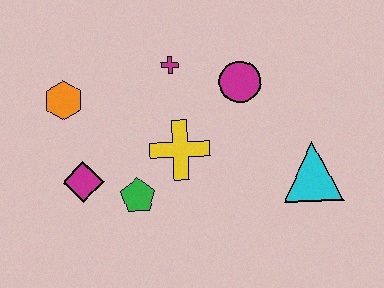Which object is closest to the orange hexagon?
The magenta diamond is closest to the orange hexagon.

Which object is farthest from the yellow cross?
The cyan triangle is farthest from the yellow cross.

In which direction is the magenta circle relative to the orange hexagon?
The magenta circle is to the right of the orange hexagon.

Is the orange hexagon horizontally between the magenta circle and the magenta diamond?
No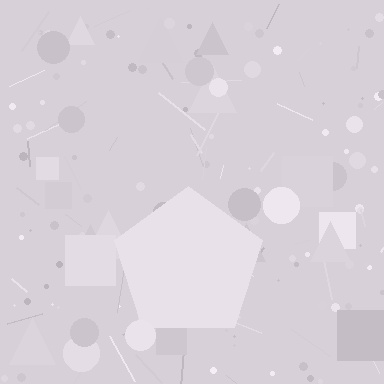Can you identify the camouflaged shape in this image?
The camouflaged shape is a pentagon.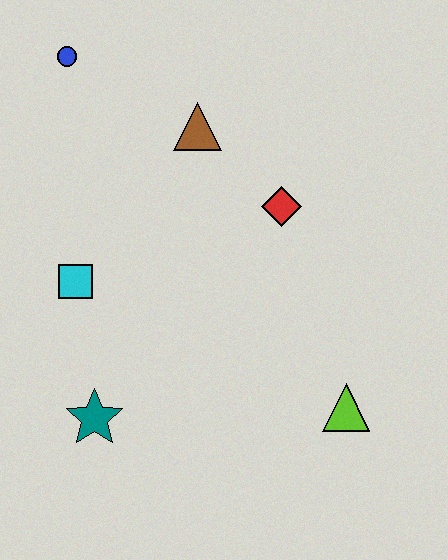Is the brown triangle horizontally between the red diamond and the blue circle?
Yes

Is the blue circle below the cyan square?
No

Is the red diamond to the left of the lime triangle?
Yes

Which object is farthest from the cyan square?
The lime triangle is farthest from the cyan square.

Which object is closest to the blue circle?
The brown triangle is closest to the blue circle.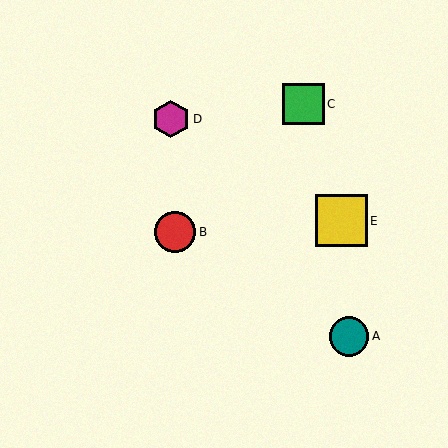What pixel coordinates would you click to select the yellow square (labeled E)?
Click at (341, 221) to select the yellow square E.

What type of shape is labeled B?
Shape B is a red circle.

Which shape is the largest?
The yellow square (labeled E) is the largest.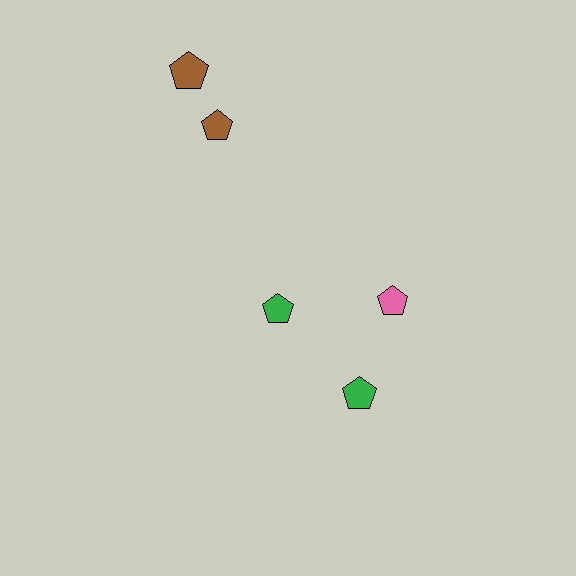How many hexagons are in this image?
There are no hexagons.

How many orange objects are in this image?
There are no orange objects.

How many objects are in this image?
There are 5 objects.